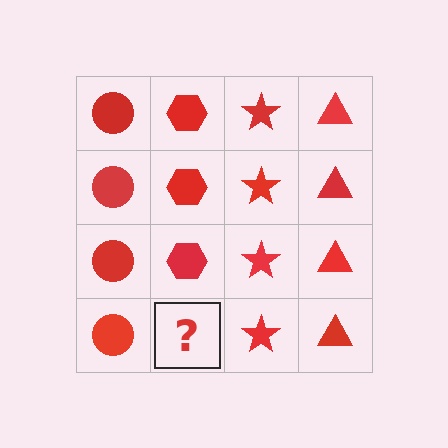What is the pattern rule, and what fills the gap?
The rule is that each column has a consistent shape. The gap should be filled with a red hexagon.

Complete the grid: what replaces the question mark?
The question mark should be replaced with a red hexagon.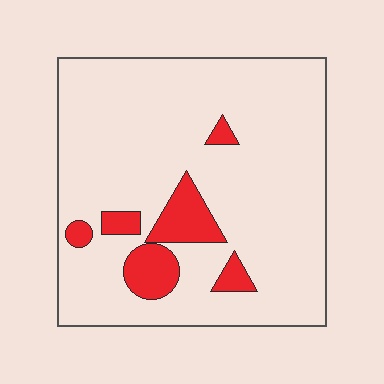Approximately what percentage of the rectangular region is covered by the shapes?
Approximately 10%.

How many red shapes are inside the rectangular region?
6.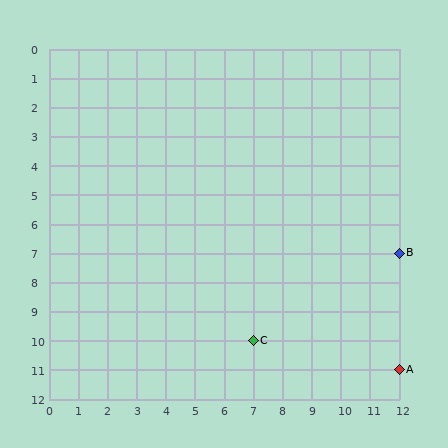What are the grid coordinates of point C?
Point C is at grid coordinates (7, 10).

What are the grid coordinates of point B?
Point B is at grid coordinates (12, 7).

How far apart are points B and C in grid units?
Points B and C are 5 columns and 3 rows apart (about 5.8 grid units diagonally).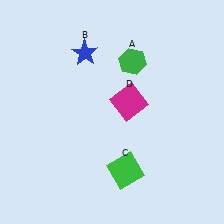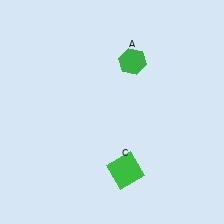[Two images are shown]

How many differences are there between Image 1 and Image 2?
There are 2 differences between the two images.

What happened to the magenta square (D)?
The magenta square (D) was removed in Image 2. It was in the top-right area of Image 1.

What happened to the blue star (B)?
The blue star (B) was removed in Image 2. It was in the top-left area of Image 1.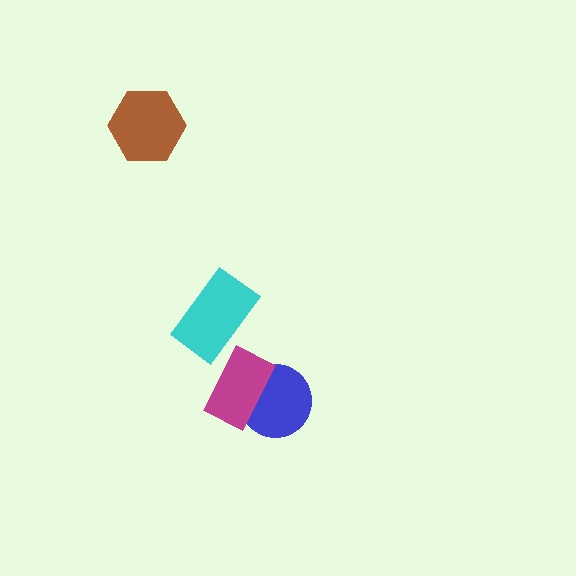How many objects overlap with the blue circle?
1 object overlaps with the blue circle.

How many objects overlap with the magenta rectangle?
1 object overlaps with the magenta rectangle.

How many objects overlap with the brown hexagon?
0 objects overlap with the brown hexagon.